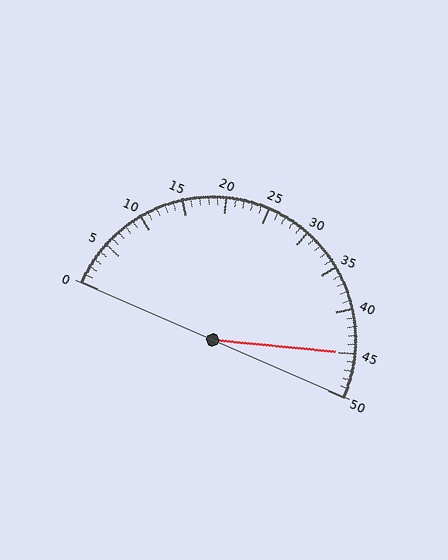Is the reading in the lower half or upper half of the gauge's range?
The reading is in the upper half of the range (0 to 50).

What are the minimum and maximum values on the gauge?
The gauge ranges from 0 to 50.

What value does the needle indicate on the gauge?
The needle indicates approximately 45.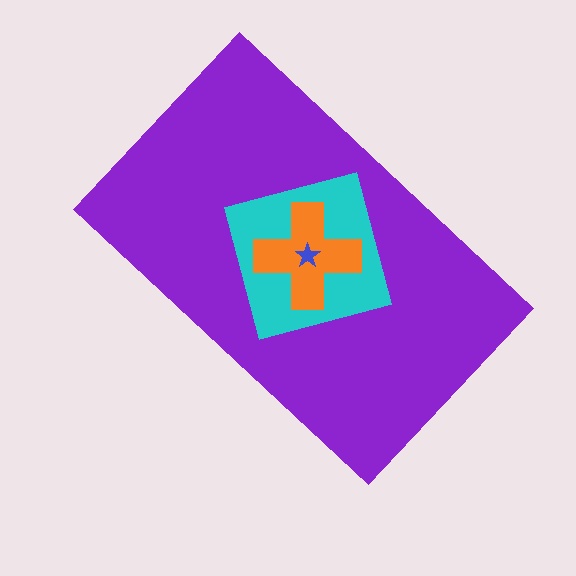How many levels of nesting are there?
4.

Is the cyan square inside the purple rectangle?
Yes.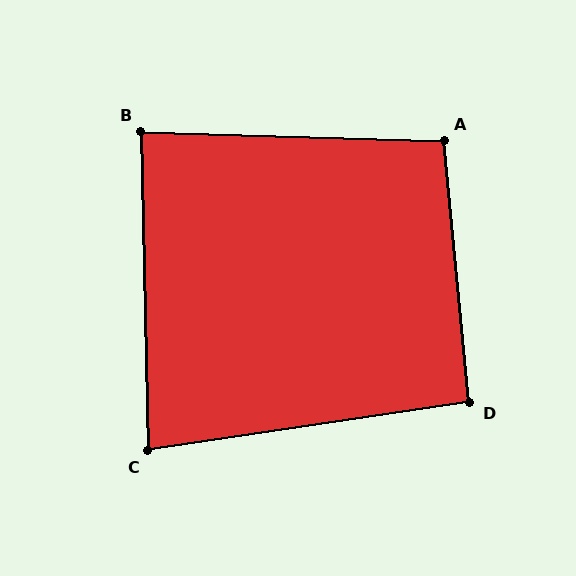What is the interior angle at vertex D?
Approximately 93 degrees (approximately right).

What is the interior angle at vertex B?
Approximately 87 degrees (approximately right).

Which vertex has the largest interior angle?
A, at approximately 97 degrees.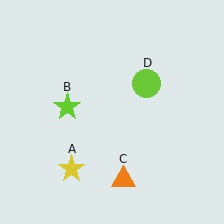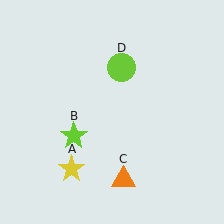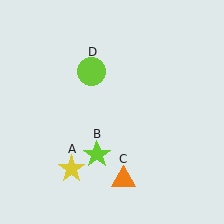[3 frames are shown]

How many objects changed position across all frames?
2 objects changed position: lime star (object B), lime circle (object D).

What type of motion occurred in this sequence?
The lime star (object B), lime circle (object D) rotated counterclockwise around the center of the scene.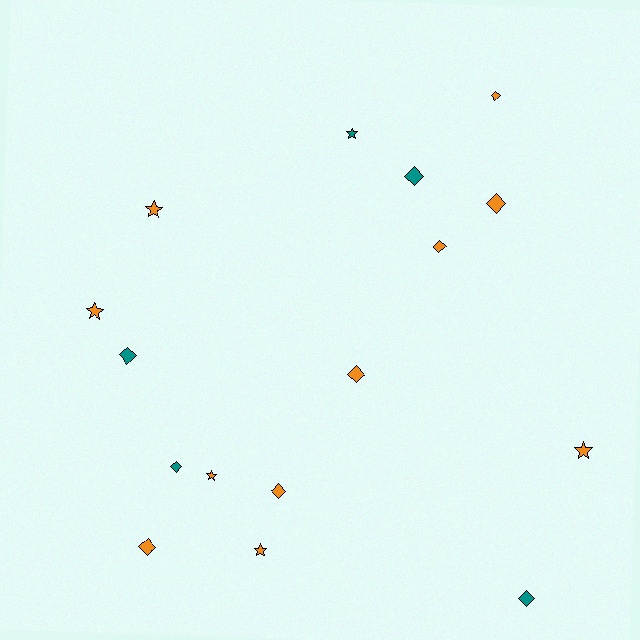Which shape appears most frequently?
Diamond, with 10 objects.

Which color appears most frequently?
Orange, with 11 objects.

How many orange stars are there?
There are 5 orange stars.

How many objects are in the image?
There are 16 objects.